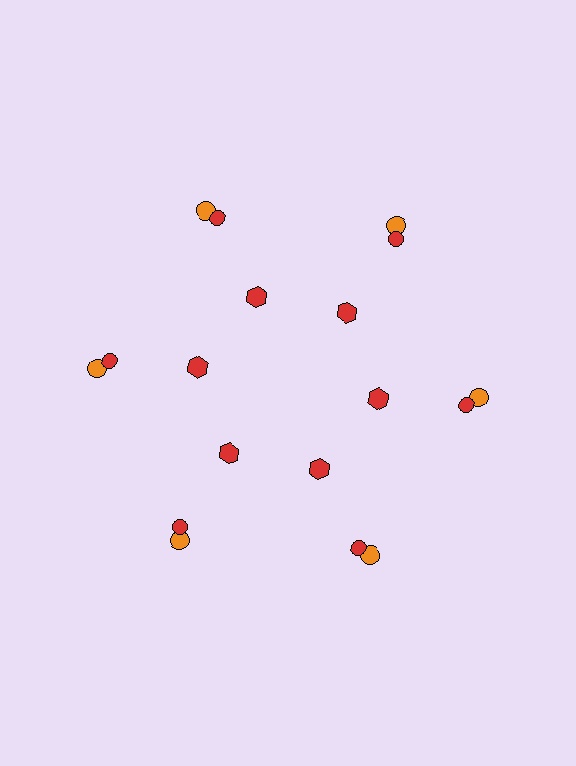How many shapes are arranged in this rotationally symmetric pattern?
There are 18 shapes, arranged in 6 groups of 3.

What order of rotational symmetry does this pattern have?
This pattern has 6-fold rotational symmetry.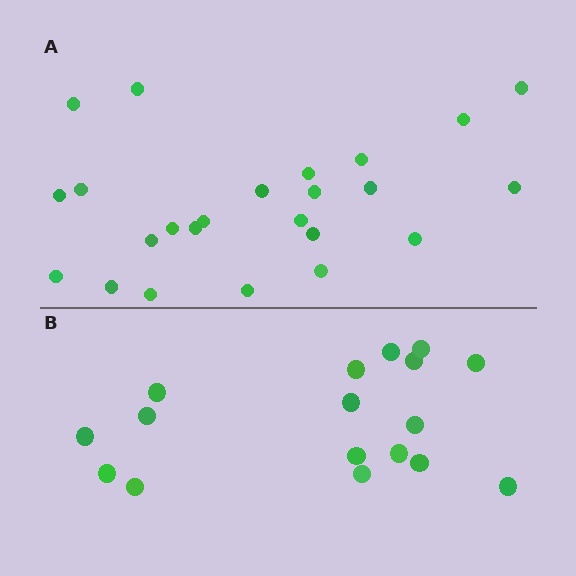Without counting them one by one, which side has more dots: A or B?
Region A (the top region) has more dots.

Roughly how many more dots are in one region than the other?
Region A has roughly 8 or so more dots than region B.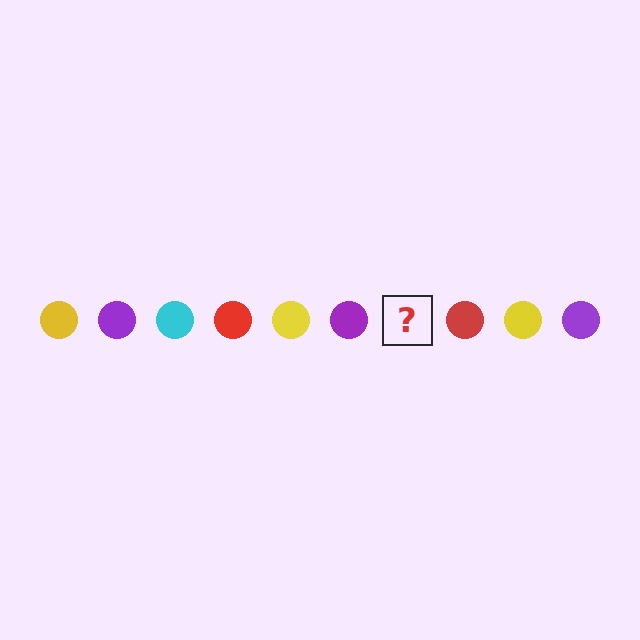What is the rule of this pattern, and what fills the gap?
The rule is that the pattern cycles through yellow, purple, cyan, red circles. The gap should be filled with a cyan circle.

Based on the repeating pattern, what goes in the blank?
The blank should be a cyan circle.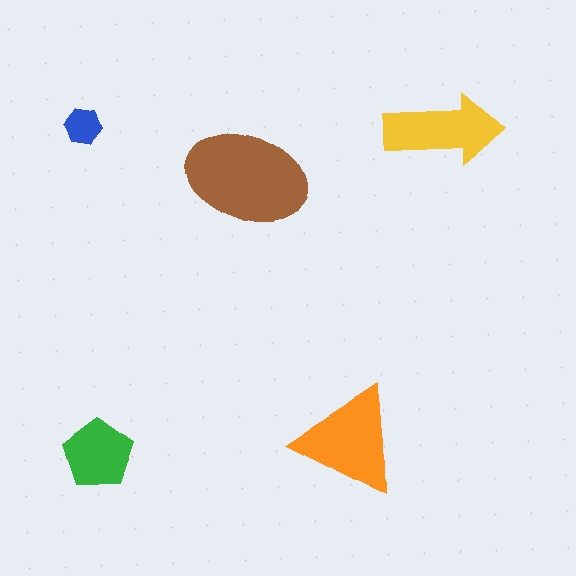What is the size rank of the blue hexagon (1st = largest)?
5th.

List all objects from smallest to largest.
The blue hexagon, the green pentagon, the yellow arrow, the orange triangle, the brown ellipse.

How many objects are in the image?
There are 5 objects in the image.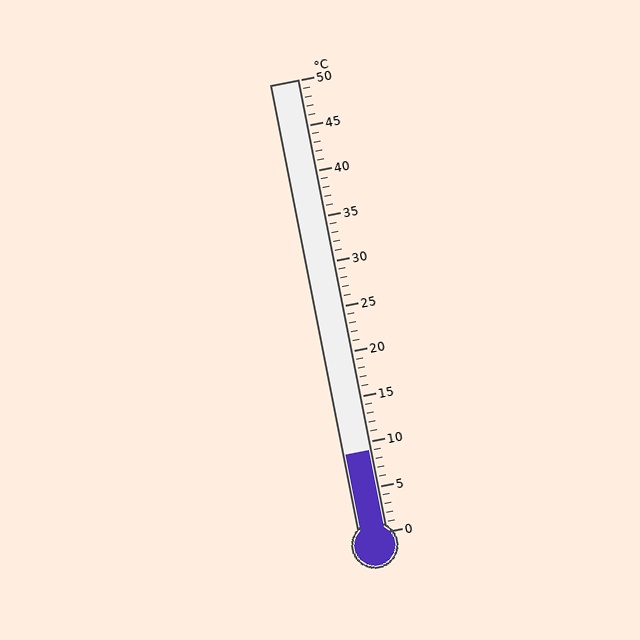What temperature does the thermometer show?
The thermometer shows approximately 9°C.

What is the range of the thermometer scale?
The thermometer scale ranges from 0°C to 50°C.